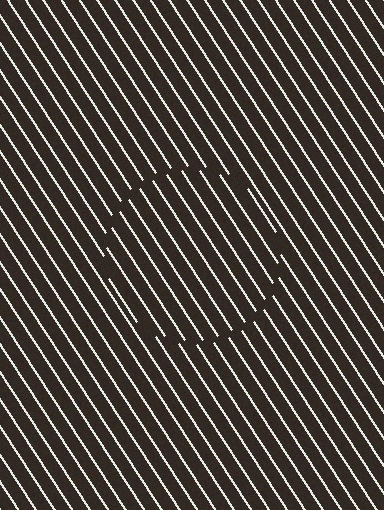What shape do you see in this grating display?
An illusory circle. The interior of the shape contains the same grating, shifted by half a period — the contour is defined by the phase discontinuity where line-ends from the inner and outer gratings abut.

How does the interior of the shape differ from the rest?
The interior of the shape contains the same grating, shifted by half a period — the contour is defined by the phase discontinuity where line-ends from the inner and outer gratings abut.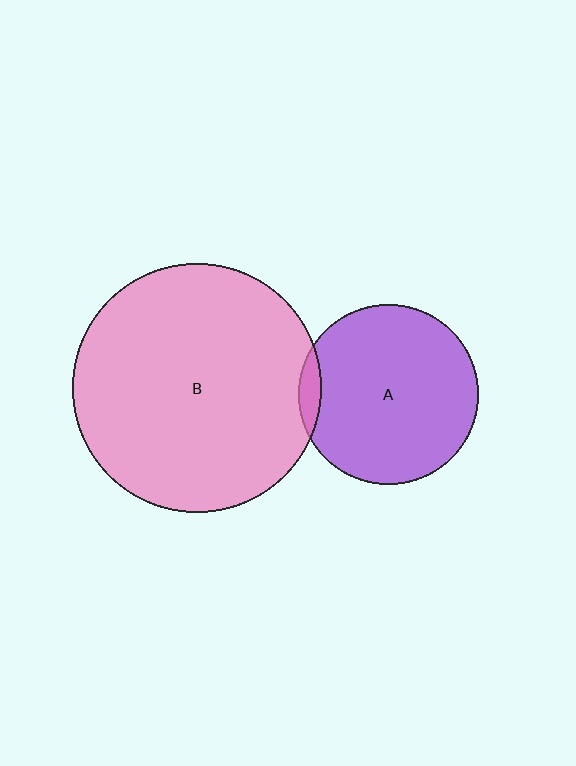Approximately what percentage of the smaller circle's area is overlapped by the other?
Approximately 5%.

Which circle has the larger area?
Circle B (pink).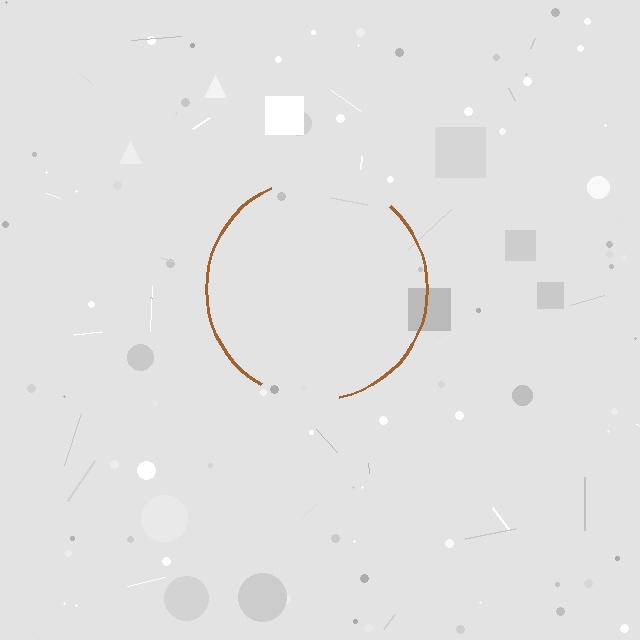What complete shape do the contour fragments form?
The contour fragments form a circle.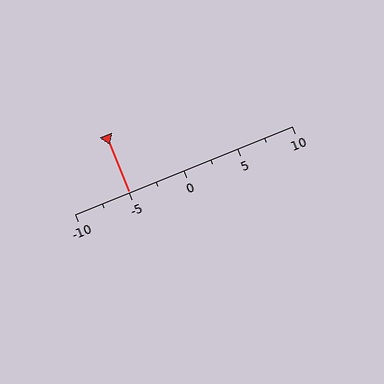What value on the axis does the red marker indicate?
The marker indicates approximately -5.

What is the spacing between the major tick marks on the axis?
The major ticks are spaced 5 apart.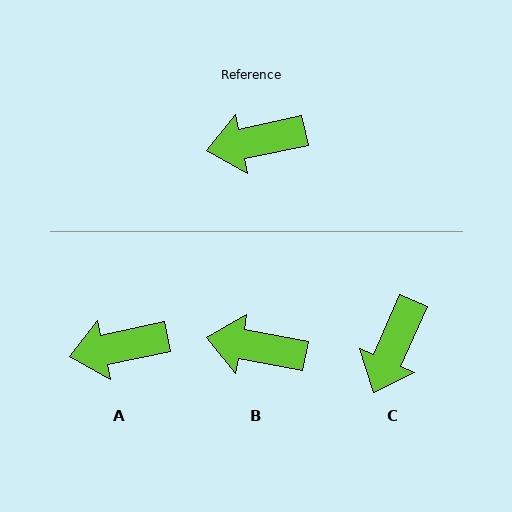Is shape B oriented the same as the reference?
No, it is off by about 23 degrees.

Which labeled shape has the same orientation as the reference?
A.